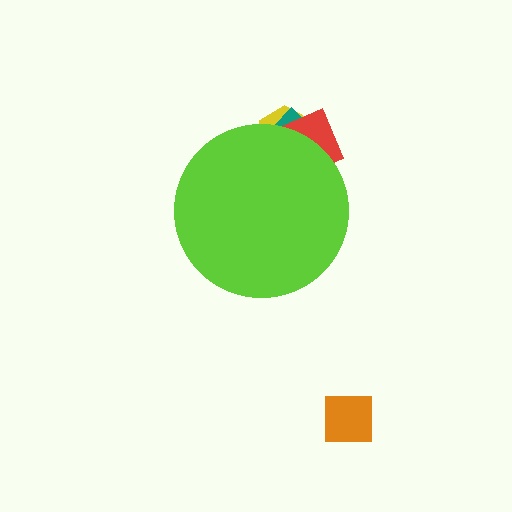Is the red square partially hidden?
Yes, the red square is partially hidden behind the lime circle.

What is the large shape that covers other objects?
A lime circle.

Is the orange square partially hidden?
No, the orange square is fully visible.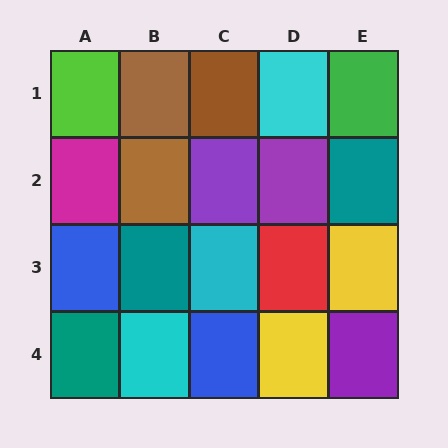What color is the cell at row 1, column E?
Green.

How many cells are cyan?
3 cells are cyan.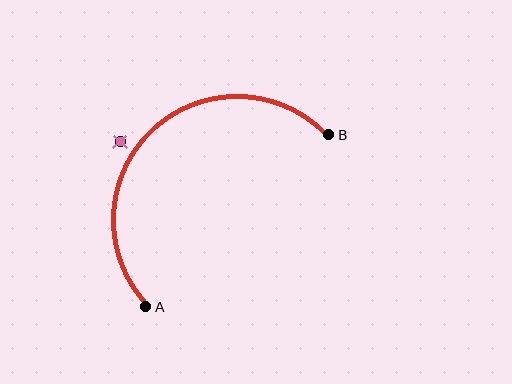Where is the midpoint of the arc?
The arc midpoint is the point on the curve farthest from the straight line joining A and B. It sits above and to the left of that line.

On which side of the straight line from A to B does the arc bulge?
The arc bulges above and to the left of the straight line connecting A and B.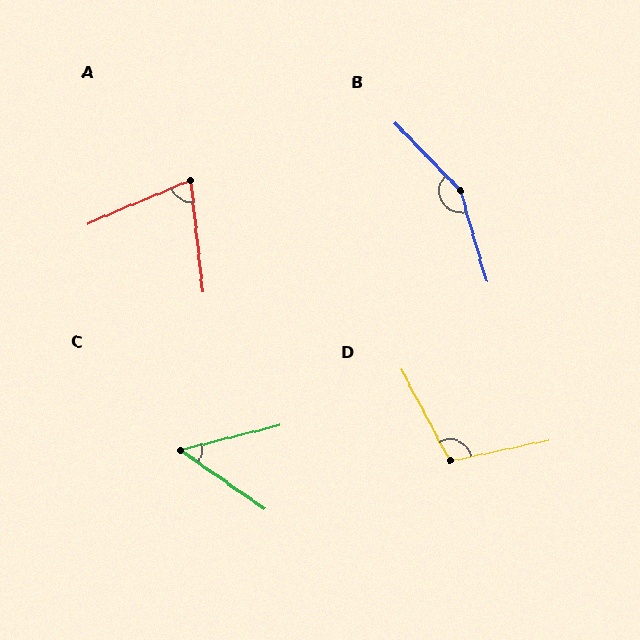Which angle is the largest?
B, at approximately 152 degrees.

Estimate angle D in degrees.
Approximately 106 degrees.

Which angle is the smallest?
C, at approximately 49 degrees.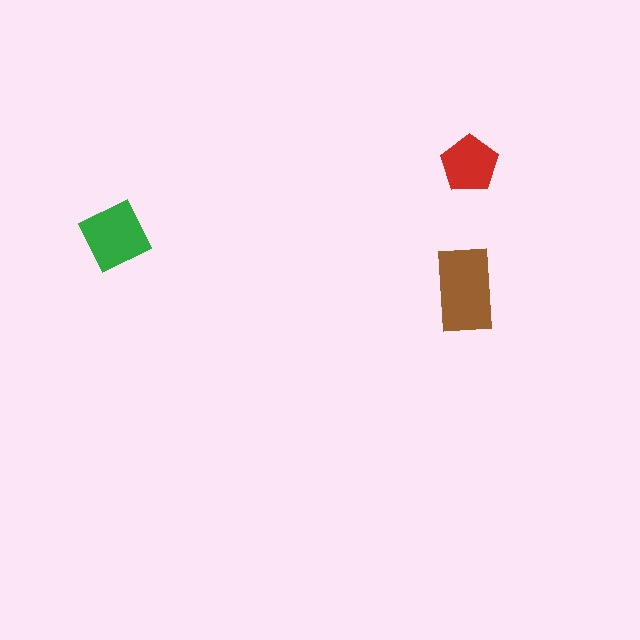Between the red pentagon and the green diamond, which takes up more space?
The green diamond.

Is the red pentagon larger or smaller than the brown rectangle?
Smaller.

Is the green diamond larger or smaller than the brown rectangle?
Smaller.